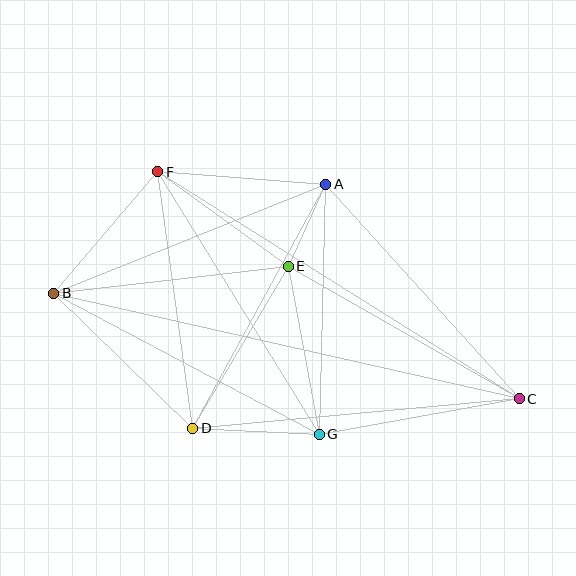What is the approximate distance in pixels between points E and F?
The distance between E and F is approximately 161 pixels.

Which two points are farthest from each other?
Points B and C are farthest from each other.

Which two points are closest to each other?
Points A and E are closest to each other.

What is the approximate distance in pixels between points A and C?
The distance between A and C is approximately 289 pixels.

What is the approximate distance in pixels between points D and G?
The distance between D and G is approximately 127 pixels.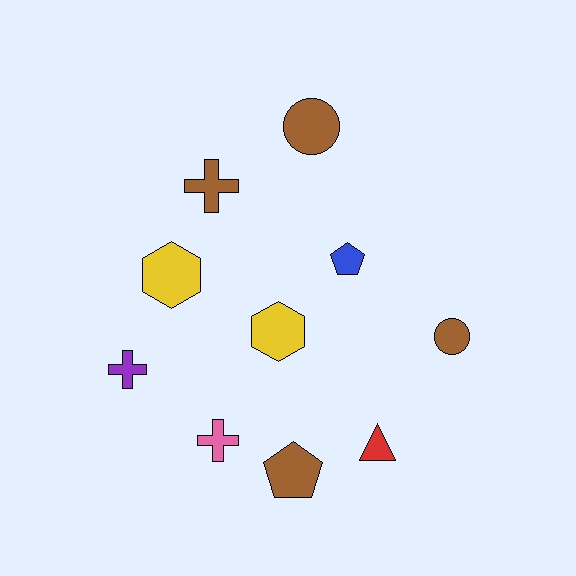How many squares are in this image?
There are no squares.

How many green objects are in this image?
There are no green objects.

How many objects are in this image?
There are 10 objects.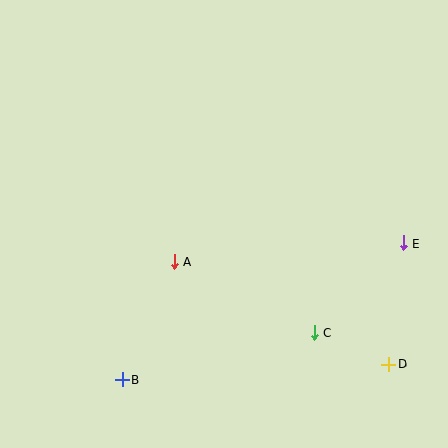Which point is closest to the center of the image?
Point A at (174, 261) is closest to the center.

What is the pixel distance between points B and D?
The distance between B and D is 267 pixels.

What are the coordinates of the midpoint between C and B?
The midpoint between C and B is at (218, 356).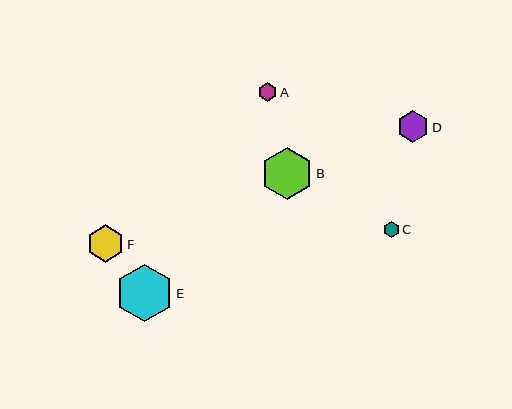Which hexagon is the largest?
Hexagon E is the largest with a size of approximately 58 pixels.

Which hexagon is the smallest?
Hexagon C is the smallest with a size of approximately 16 pixels.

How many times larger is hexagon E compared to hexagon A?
Hexagon E is approximately 3.1 times the size of hexagon A.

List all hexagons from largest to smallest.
From largest to smallest: E, B, F, D, A, C.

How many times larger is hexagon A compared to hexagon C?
Hexagon A is approximately 1.2 times the size of hexagon C.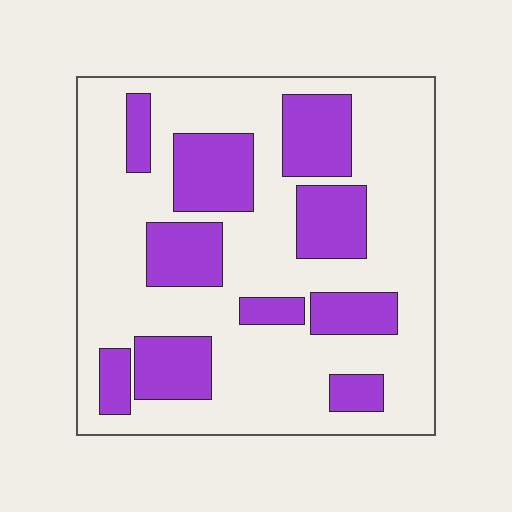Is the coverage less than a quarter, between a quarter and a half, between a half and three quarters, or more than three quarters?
Between a quarter and a half.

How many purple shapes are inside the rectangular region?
10.